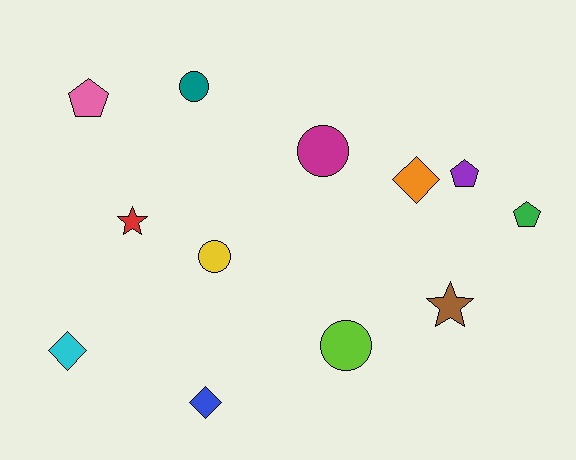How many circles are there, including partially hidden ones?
There are 4 circles.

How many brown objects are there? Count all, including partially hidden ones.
There is 1 brown object.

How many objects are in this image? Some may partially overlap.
There are 12 objects.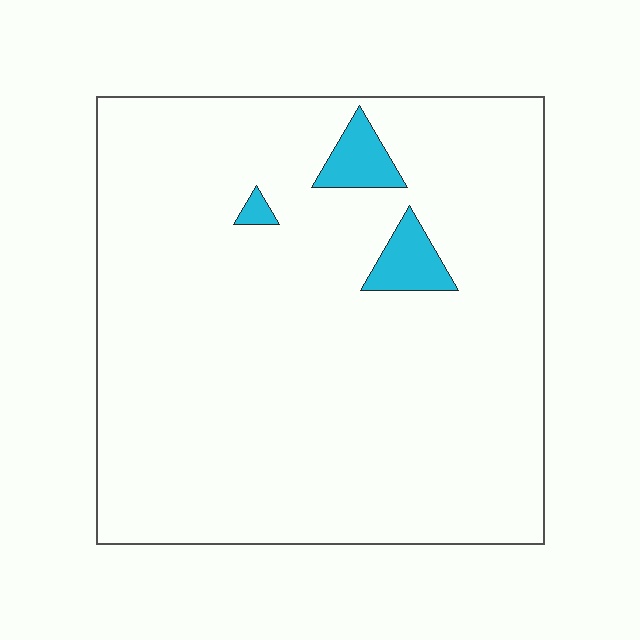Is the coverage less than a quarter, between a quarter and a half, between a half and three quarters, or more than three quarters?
Less than a quarter.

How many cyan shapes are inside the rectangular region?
3.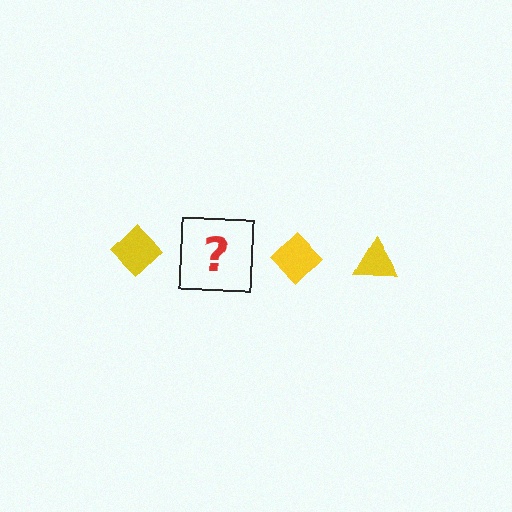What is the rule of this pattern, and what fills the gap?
The rule is that the pattern cycles through diamond, triangle shapes in yellow. The gap should be filled with a yellow triangle.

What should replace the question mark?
The question mark should be replaced with a yellow triangle.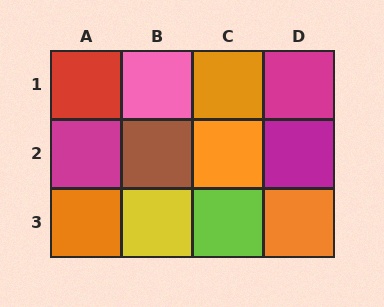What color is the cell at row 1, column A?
Red.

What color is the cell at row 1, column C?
Orange.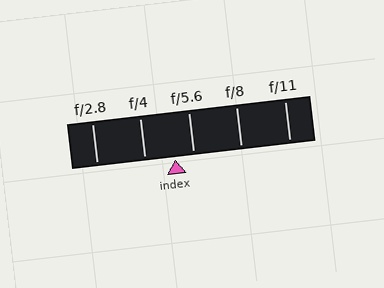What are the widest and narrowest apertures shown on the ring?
The widest aperture shown is f/2.8 and the narrowest is f/11.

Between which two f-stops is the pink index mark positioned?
The index mark is between f/4 and f/5.6.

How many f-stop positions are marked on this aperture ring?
There are 5 f-stop positions marked.